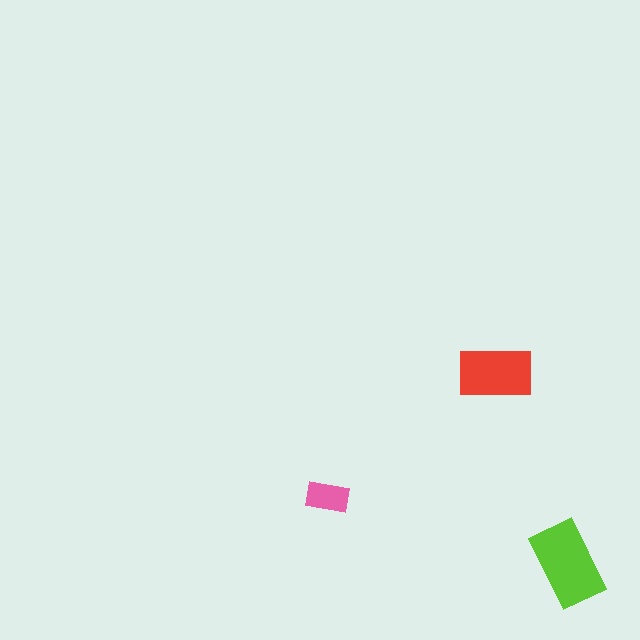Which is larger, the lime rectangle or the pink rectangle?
The lime one.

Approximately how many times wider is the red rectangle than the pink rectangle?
About 2 times wider.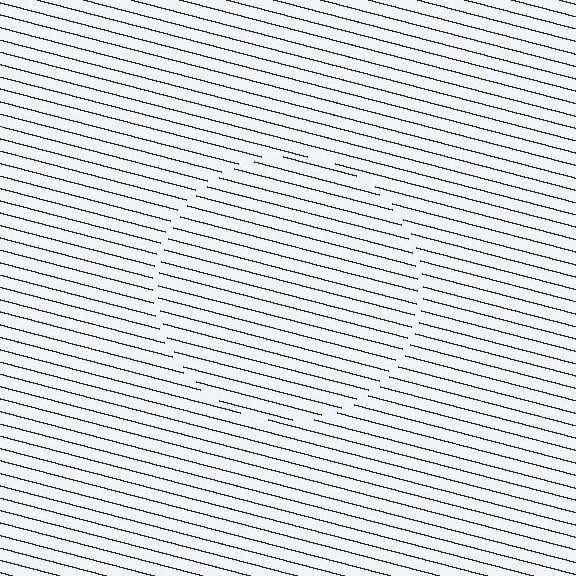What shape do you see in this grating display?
An illusory circle. The interior of the shape contains the same grating, shifted by half a period — the contour is defined by the phase discontinuity where line-ends from the inner and outer gratings abut.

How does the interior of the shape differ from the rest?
The interior of the shape contains the same grating, shifted by half a period — the contour is defined by the phase discontinuity where line-ends from the inner and outer gratings abut.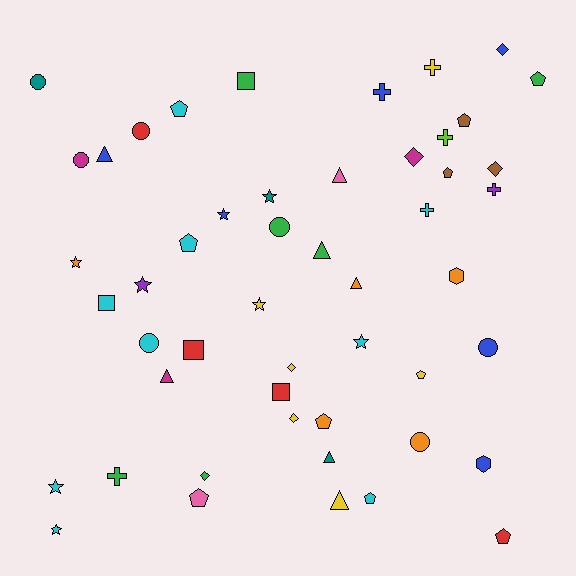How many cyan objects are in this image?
There are 9 cyan objects.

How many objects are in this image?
There are 50 objects.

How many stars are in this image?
There are 8 stars.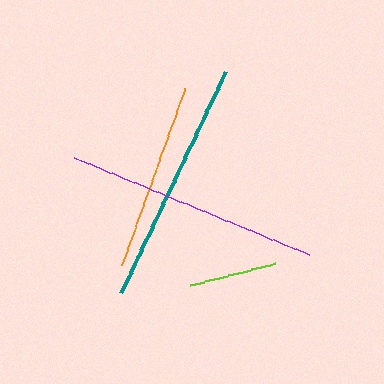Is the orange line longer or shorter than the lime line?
The orange line is longer than the lime line.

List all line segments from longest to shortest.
From longest to shortest: purple, teal, orange, lime.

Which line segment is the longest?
The purple line is the longest at approximately 254 pixels.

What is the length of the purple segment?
The purple segment is approximately 254 pixels long.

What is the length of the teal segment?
The teal segment is approximately 244 pixels long.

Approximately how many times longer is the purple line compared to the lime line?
The purple line is approximately 2.9 times the length of the lime line.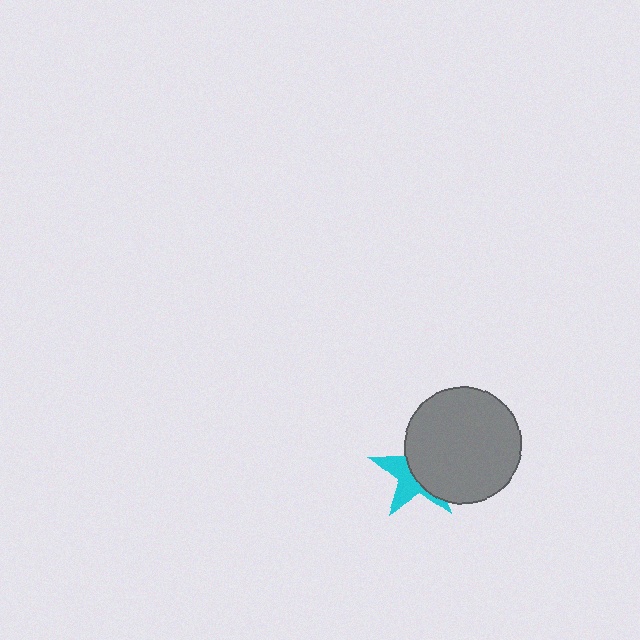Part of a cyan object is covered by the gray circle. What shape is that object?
It is a star.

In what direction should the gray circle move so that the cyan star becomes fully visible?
The gray circle should move right. That is the shortest direction to clear the overlap and leave the cyan star fully visible.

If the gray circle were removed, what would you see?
You would see the complete cyan star.